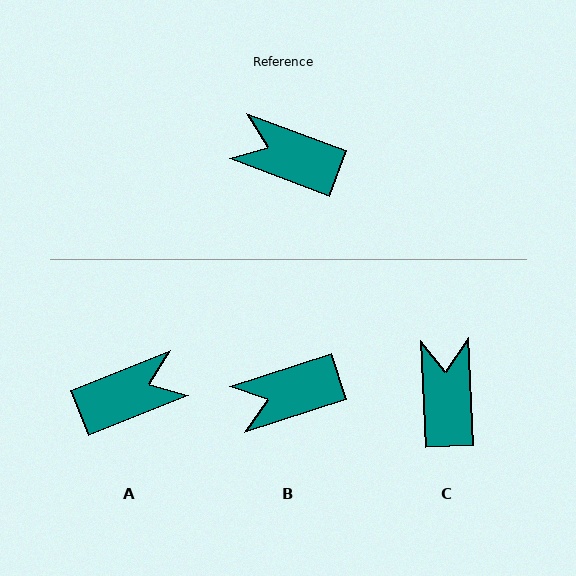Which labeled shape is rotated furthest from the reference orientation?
A, about 138 degrees away.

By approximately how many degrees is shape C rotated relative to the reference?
Approximately 67 degrees clockwise.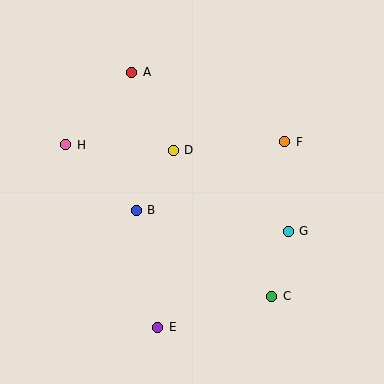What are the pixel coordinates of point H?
Point H is at (66, 145).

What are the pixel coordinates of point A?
Point A is at (132, 72).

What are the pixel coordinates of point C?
Point C is at (272, 296).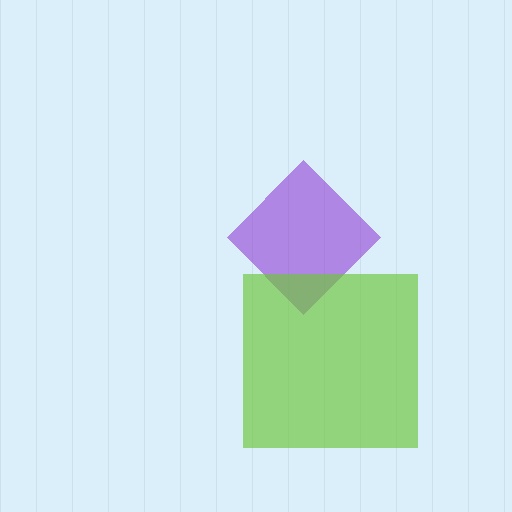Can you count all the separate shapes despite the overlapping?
Yes, there are 2 separate shapes.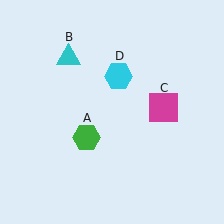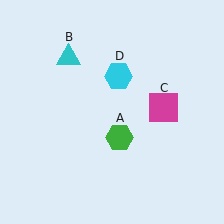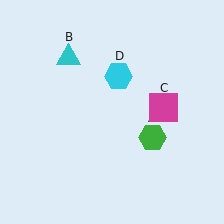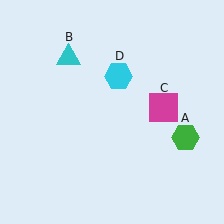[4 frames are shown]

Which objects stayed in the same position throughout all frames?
Cyan triangle (object B) and magenta square (object C) and cyan hexagon (object D) remained stationary.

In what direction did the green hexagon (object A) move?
The green hexagon (object A) moved right.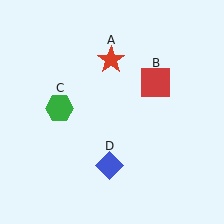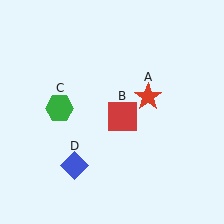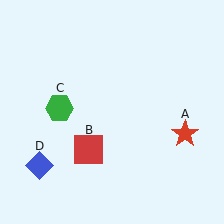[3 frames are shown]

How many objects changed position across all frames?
3 objects changed position: red star (object A), red square (object B), blue diamond (object D).